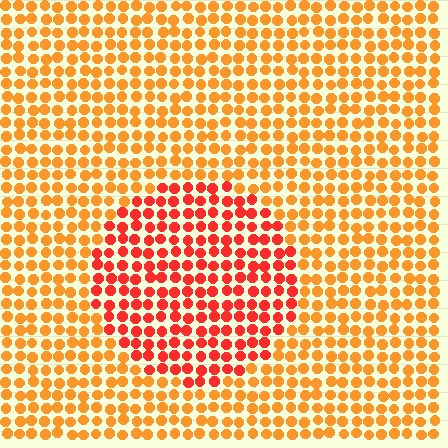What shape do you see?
I see a circle.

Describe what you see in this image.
The image is filled with small orange elements in a uniform arrangement. A circle-shaped region is visible where the elements are tinted to a slightly different hue, forming a subtle color boundary.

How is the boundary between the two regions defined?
The boundary is defined purely by a slight shift in hue (about 31 degrees). Spacing, size, and orientation are identical on both sides.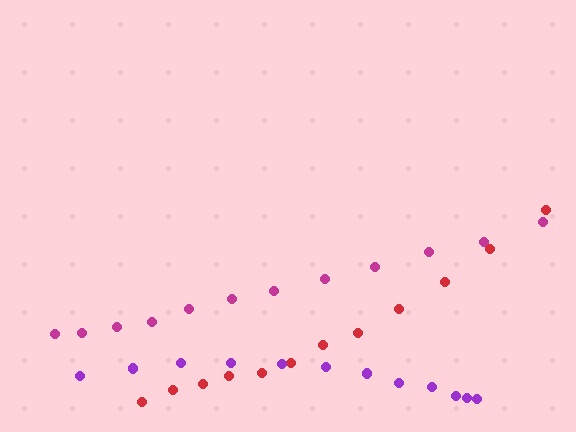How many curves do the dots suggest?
There are 3 distinct paths.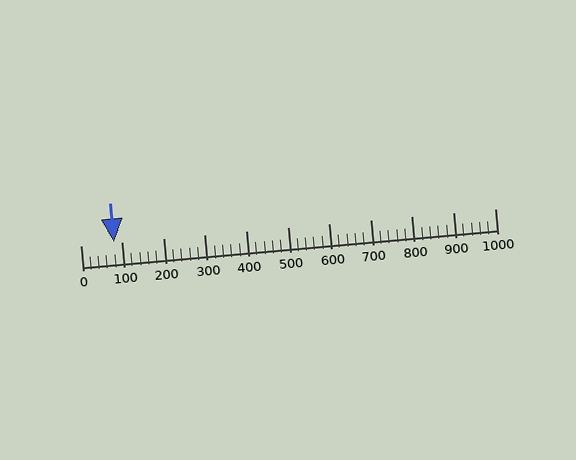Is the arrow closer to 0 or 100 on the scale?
The arrow is closer to 100.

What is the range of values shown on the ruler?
The ruler shows values from 0 to 1000.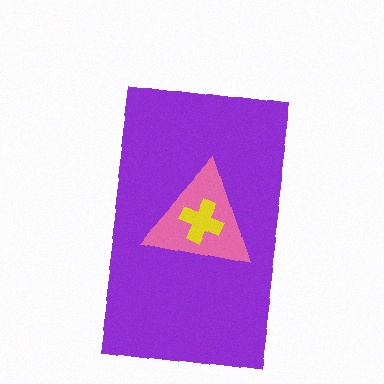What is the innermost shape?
The yellow cross.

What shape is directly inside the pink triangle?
The yellow cross.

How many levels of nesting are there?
3.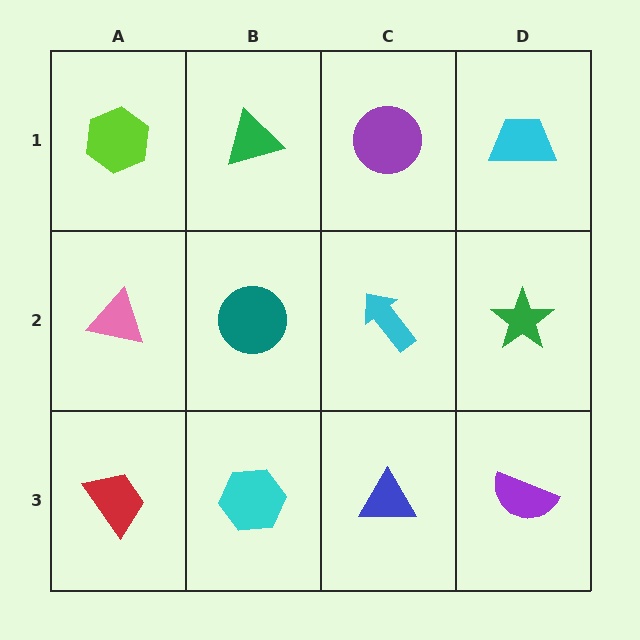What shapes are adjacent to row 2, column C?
A purple circle (row 1, column C), a blue triangle (row 3, column C), a teal circle (row 2, column B), a green star (row 2, column D).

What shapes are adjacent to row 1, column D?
A green star (row 2, column D), a purple circle (row 1, column C).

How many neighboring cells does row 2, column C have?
4.